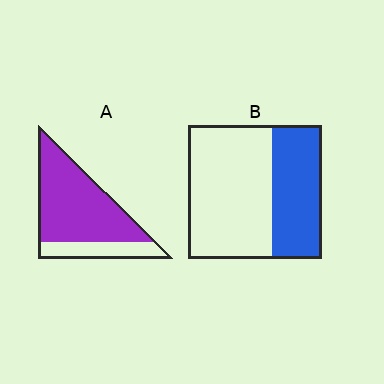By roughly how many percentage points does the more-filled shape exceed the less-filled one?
By roughly 40 percentage points (A over B).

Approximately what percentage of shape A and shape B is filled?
A is approximately 75% and B is approximately 35%.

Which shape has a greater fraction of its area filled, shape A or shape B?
Shape A.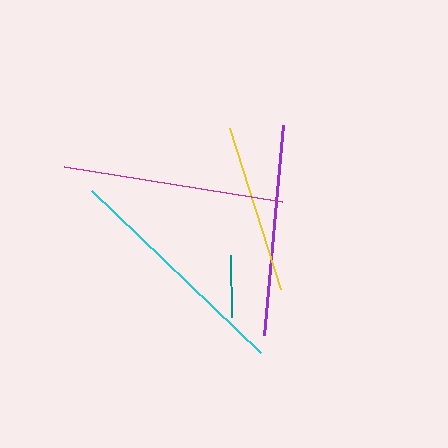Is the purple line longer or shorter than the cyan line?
The cyan line is longer than the purple line.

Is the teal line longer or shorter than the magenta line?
The magenta line is longer than the teal line.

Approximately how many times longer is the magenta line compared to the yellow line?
The magenta line is approximately 1.3 times the length of the yellow line.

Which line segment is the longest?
The cyan line is the longest at approximately 235 pixels.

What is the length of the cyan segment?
The cyan segment is approximately 235 pixels long.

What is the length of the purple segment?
The purple segment is approximately 211 pixels long.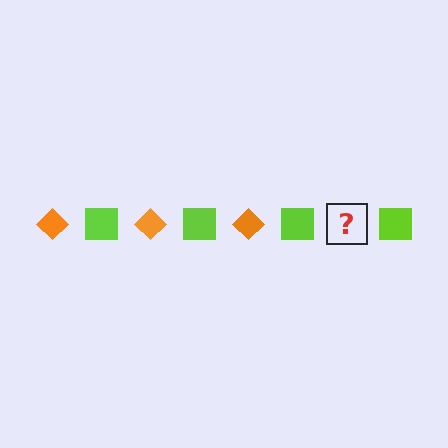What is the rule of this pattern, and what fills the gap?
The rule is that the pattern alternates between orange diamond and lime square. The gap should be filled with an orange diamond.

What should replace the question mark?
The question mark should be replaced with an orange diamond.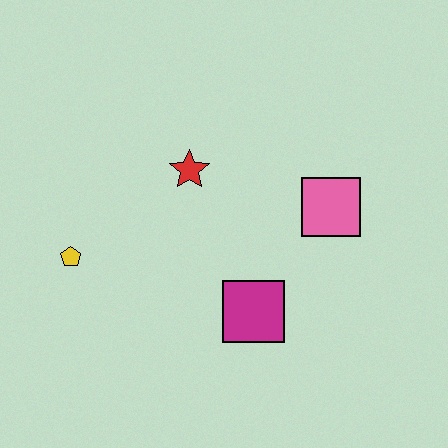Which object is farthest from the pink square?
The yellow pentagon is farthest from the pink square.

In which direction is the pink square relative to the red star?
The pink square is to the right of the red star.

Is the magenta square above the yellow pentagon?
No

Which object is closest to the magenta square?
The pink square is closest to the magenta square.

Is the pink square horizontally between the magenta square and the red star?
No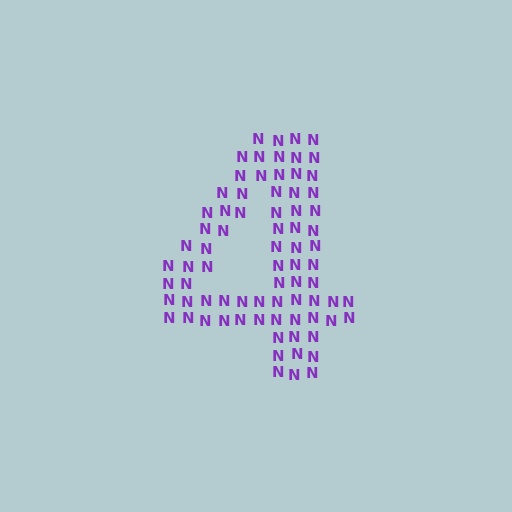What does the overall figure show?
The overall figure shows the digit 4.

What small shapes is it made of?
It is made of small letter N's.